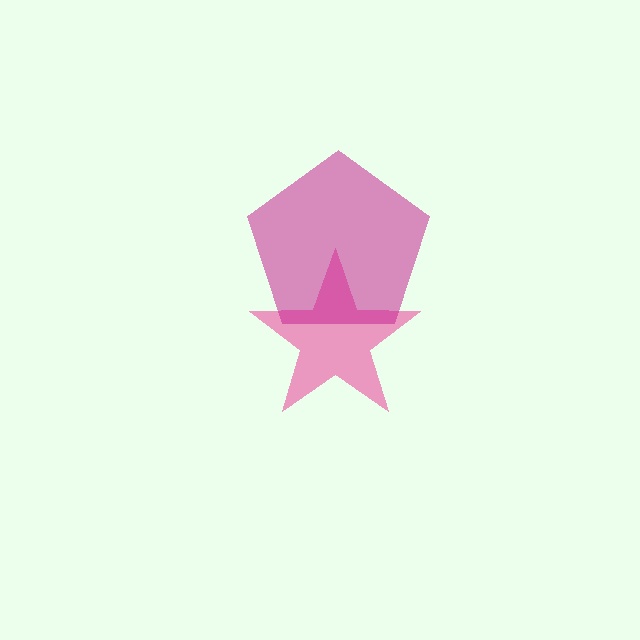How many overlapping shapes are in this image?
There are 2 overlapping shapes in the image.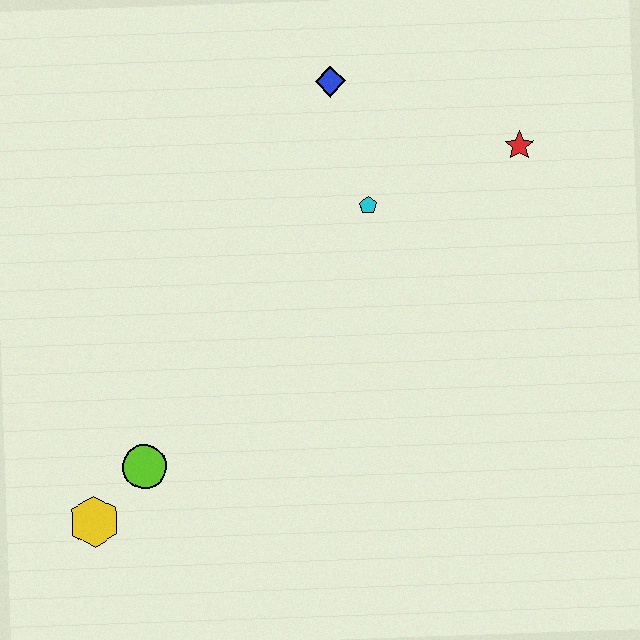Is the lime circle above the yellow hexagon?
Yes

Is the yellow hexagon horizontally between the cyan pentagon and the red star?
No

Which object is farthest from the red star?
The yellow hexagon is farthest from the red star.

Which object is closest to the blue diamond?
The cyan pentagon is closest to the blue diamond.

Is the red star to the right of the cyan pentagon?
Yes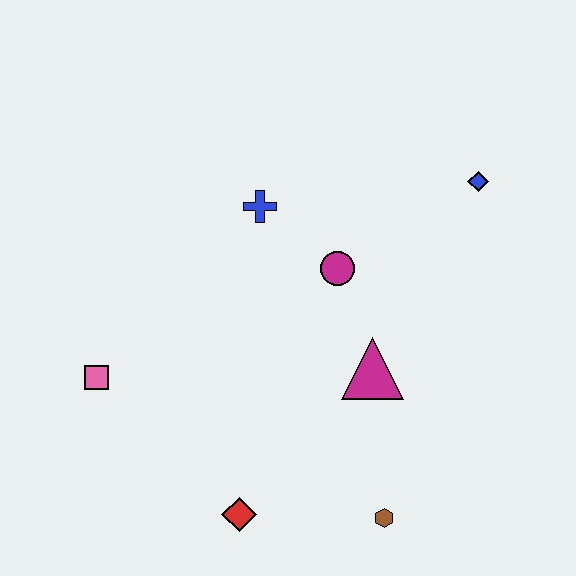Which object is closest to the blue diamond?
The magenta circle is closest to the blue diamond.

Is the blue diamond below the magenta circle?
No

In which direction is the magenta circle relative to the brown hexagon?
The magenta circle is above the brown hexagon.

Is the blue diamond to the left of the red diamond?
No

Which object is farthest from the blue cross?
The brown hexagon is farthest from the blue cross.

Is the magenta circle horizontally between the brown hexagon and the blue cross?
Yes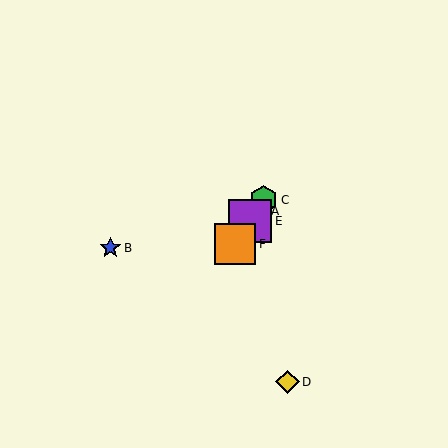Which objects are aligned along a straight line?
Objects A, C, E, F are aligned along a straight line.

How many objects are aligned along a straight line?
4 objects (A, C, E, F) are aligned along a straight line.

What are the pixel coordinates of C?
Object C is at (264, 200).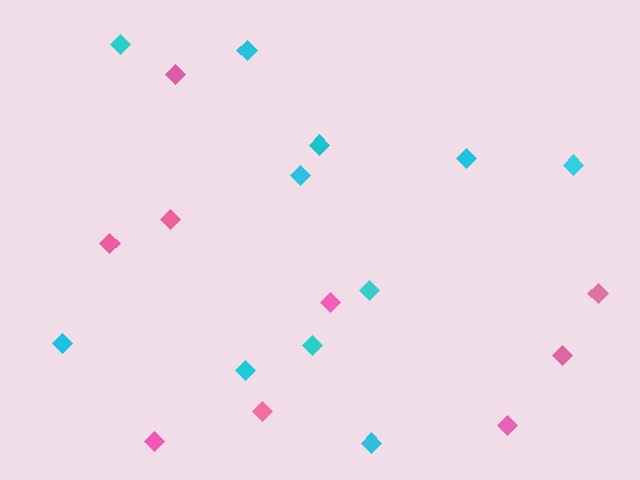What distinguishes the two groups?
There are 2 groups: one group of cyan diamonds (11) and one group of pink diamonds (9).